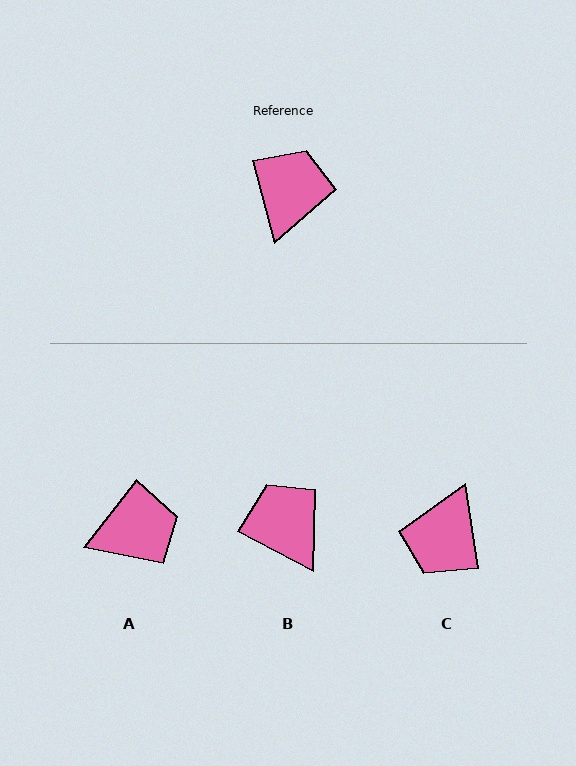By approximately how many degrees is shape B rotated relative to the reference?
Approximately 48 degrees counter-clockwise.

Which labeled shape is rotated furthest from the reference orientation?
C, about 174 degrees away.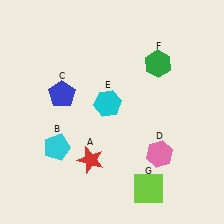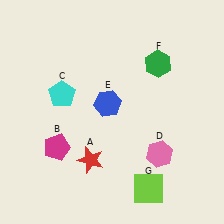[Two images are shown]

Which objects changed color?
B changed from cyan to magenta. C changed from blue to cyan. E changed from cyan to blue.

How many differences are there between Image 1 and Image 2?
There are 3 differences between the two images.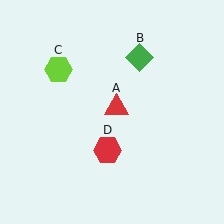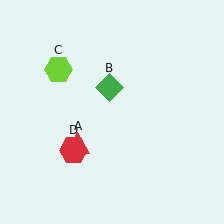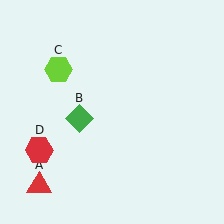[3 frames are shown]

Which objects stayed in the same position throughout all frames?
Lime hexagon (object C) remained stationary.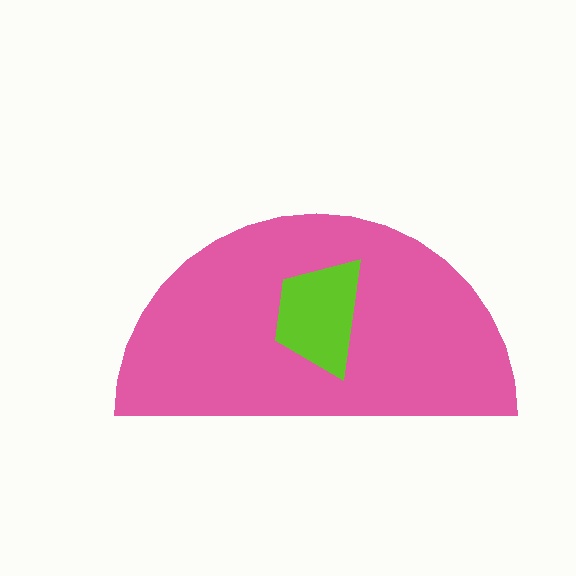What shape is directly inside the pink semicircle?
The lime trapezoid.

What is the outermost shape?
The pink semicircle.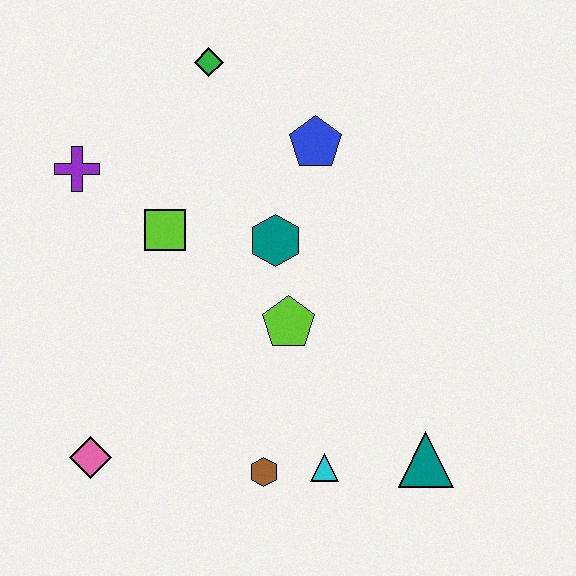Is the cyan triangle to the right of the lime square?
Yes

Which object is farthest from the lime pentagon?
The green diamond is farthest from the lime pentagon.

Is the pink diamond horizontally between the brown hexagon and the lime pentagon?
No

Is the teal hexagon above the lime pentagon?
Yes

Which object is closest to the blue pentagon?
The teal hexagon is closest to the blue pentagon.